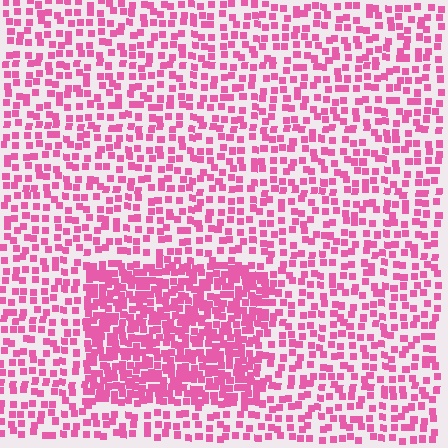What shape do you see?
I see a rectangle.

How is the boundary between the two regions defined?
The boundary is defined by a change in element density (approximately 2.1x ratio). All elements are the same color, size, and shape.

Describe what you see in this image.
The image contains small pink elements arranged at two different densities. A rectangle-shaped region is visible where the elements are more densely packed than the surrounding area.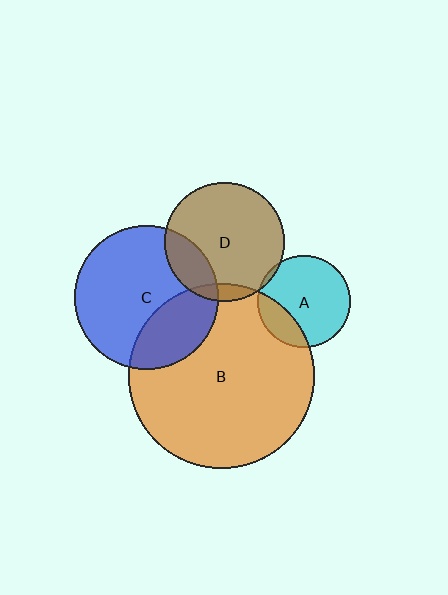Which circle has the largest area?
Circle B (orange).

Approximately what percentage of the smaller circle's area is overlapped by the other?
Approximately 20%.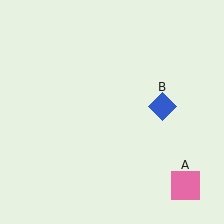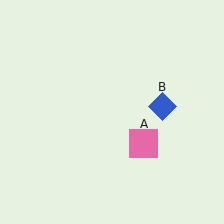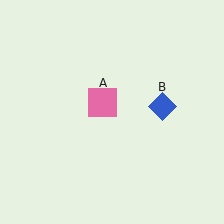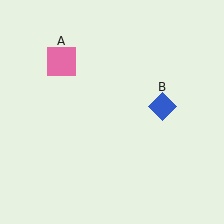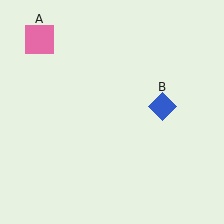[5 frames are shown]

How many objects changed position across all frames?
1 object changed position: pink square (object A).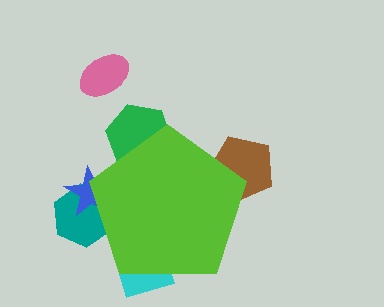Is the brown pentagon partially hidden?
Yes, the brown pentagon is partially hidden behind the lime pentagon.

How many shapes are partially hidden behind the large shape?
5 shapes are partially hidden.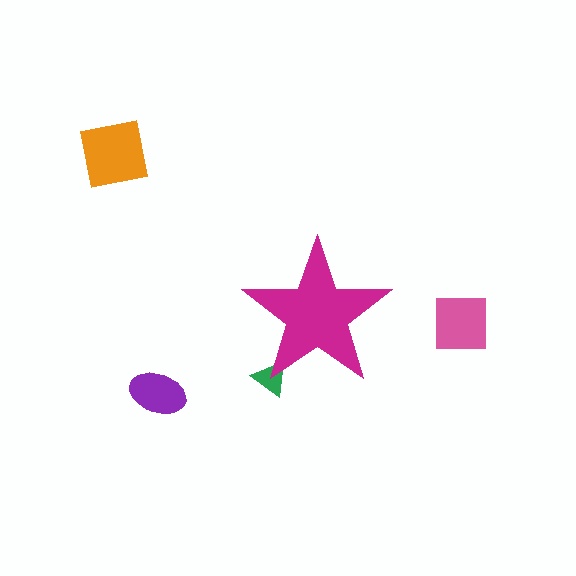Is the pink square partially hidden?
No, the pink square is fully visible.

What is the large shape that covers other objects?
A magenta star.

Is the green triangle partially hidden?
Yes, the green triangle is partially hidden behind the magenta star.